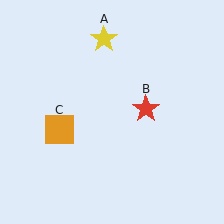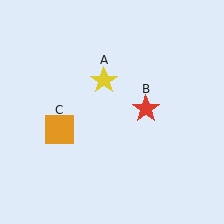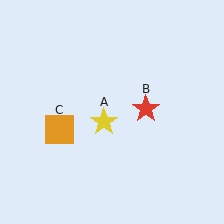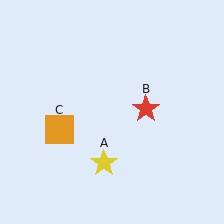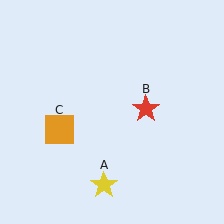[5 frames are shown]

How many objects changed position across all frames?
1 object changed position: yellow star (object A).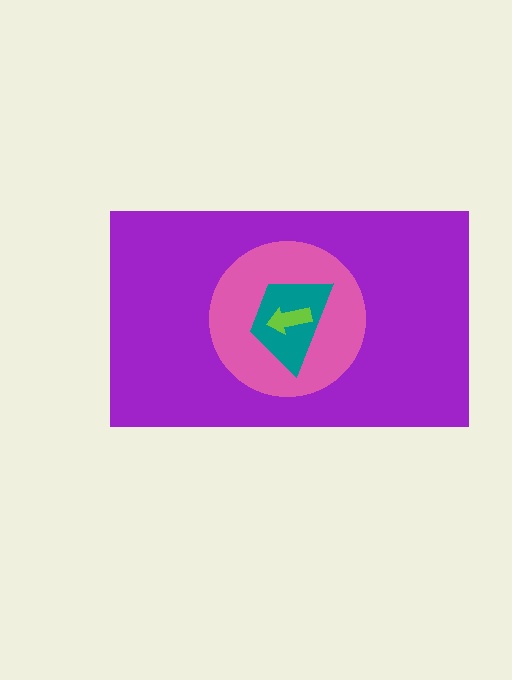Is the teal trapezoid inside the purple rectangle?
Yes.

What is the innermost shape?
The lime arrow.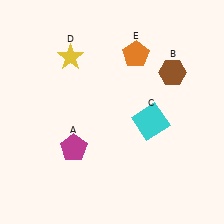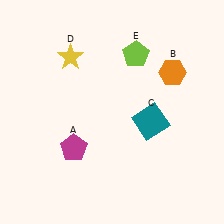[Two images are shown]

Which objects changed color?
B changed from brown to orange. C changed from cyan to teal. E changed from orange to lime.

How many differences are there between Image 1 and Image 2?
There are 3 differences between the two images.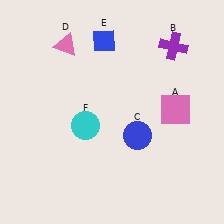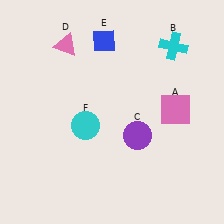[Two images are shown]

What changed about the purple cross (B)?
In Image 1, B is purple. In Image 2, it changed to cyan.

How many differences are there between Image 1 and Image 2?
There are 2 differences between the two images.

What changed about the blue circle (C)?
In Image 1, C is blue. In Image 2, it changed to purple.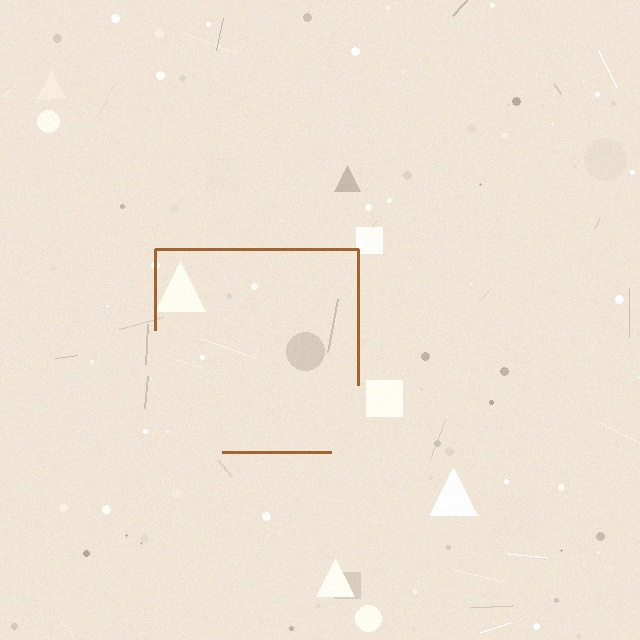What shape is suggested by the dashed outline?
The dashed outline suggests a square.